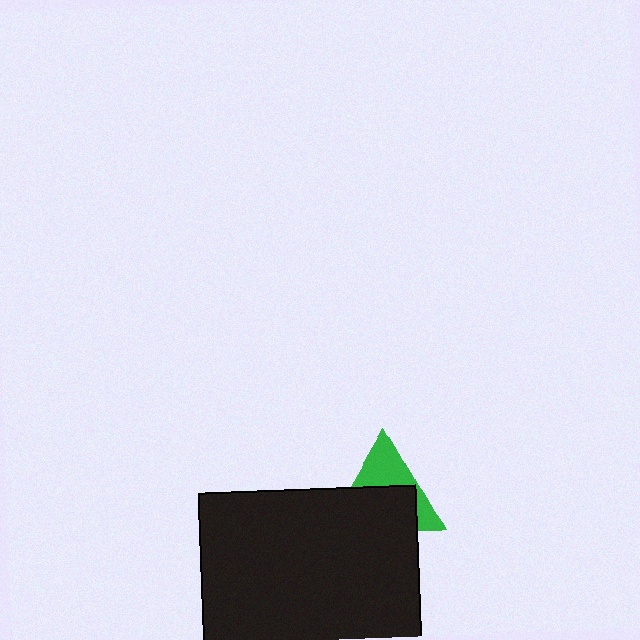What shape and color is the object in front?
The object in front is a black rectangle.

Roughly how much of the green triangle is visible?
A small part of it is visible (roughly 42%).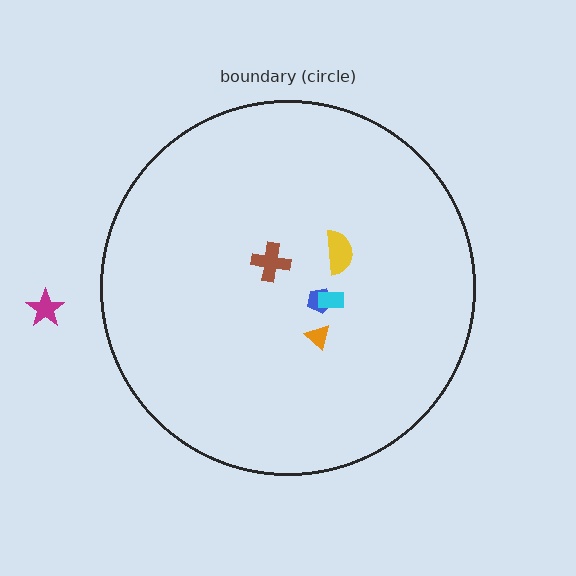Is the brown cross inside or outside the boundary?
Inside.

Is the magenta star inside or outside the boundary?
Outside.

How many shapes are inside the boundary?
5 inside, 1 outside.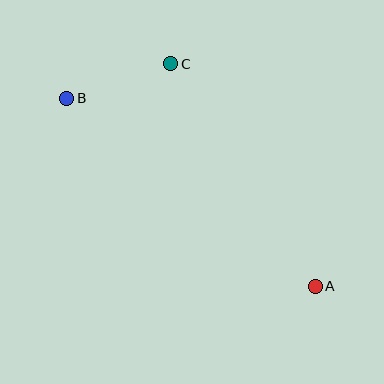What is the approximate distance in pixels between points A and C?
The distance between A and C is approximately 266 pixels.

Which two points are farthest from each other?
Points A and B are farthest from each other.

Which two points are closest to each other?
Points B and C are closest to each other.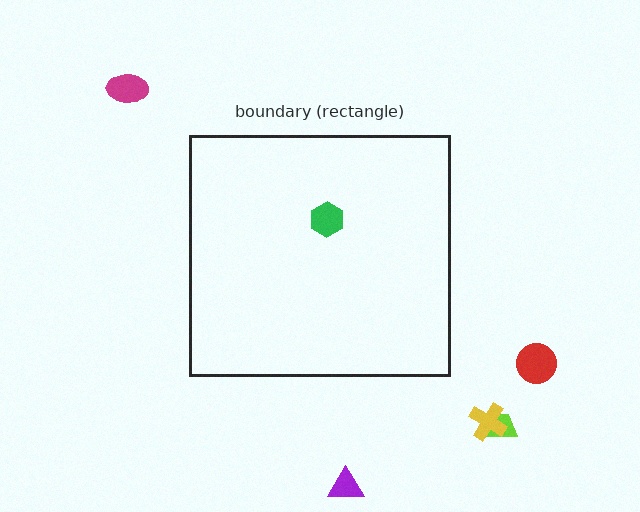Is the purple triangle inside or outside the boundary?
Outside.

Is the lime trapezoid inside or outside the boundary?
Outside.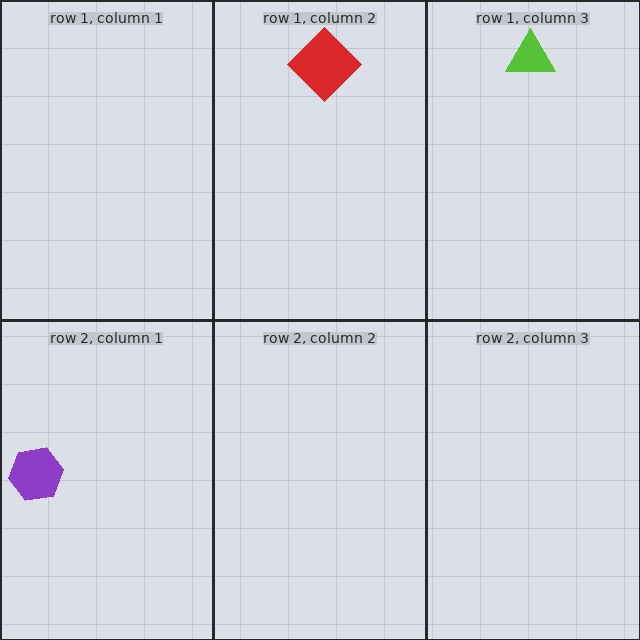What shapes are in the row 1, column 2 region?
The red diamond.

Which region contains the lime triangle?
The row 1, column 3 region.